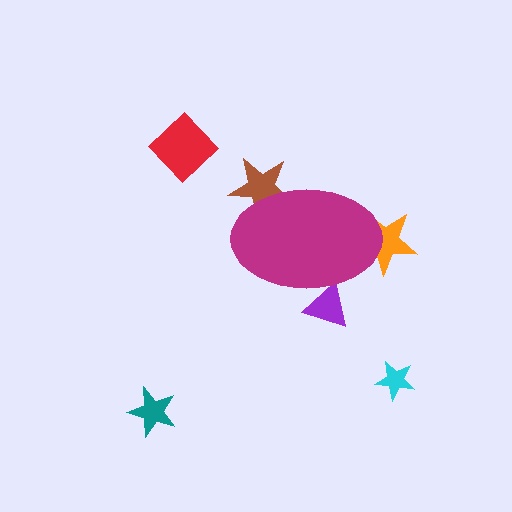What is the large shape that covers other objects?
A magenta ellipse.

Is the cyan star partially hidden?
No, the cyan star is fully visible.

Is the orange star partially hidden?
Yes, the orange star is partially hidden behind the magenta ellipse.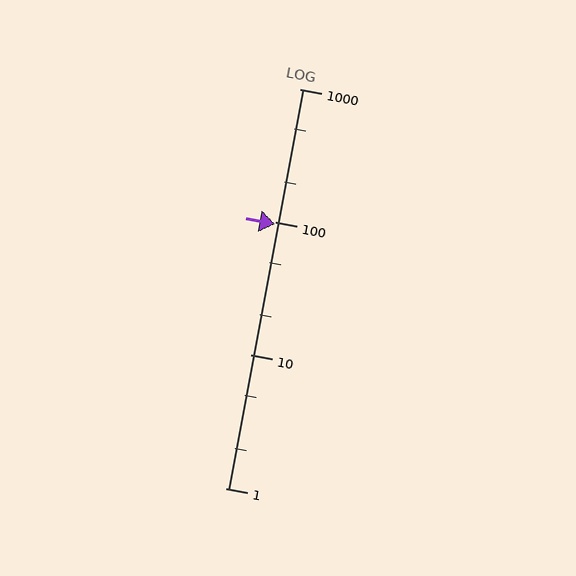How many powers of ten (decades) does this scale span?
The scale spans 3 decades, from 1 to 1000.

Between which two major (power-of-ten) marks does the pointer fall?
The pointer is between 10 and 100.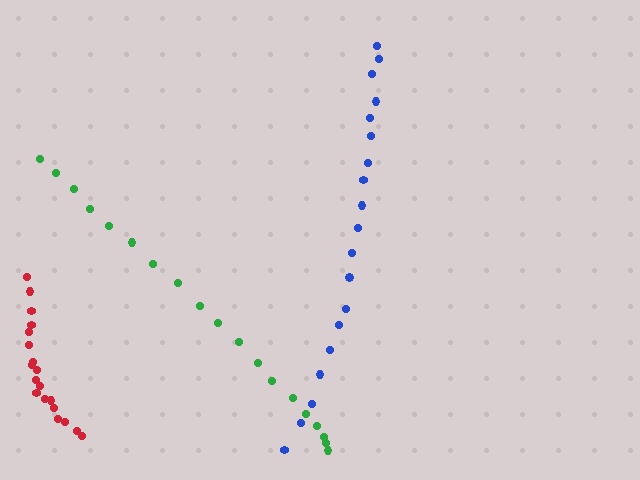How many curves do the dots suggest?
There are 3 distinct paths.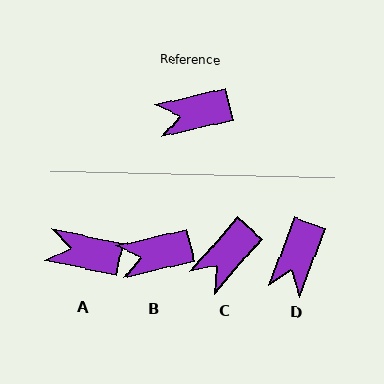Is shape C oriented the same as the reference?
No, it is off by about 35 degrees.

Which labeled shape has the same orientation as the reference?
B.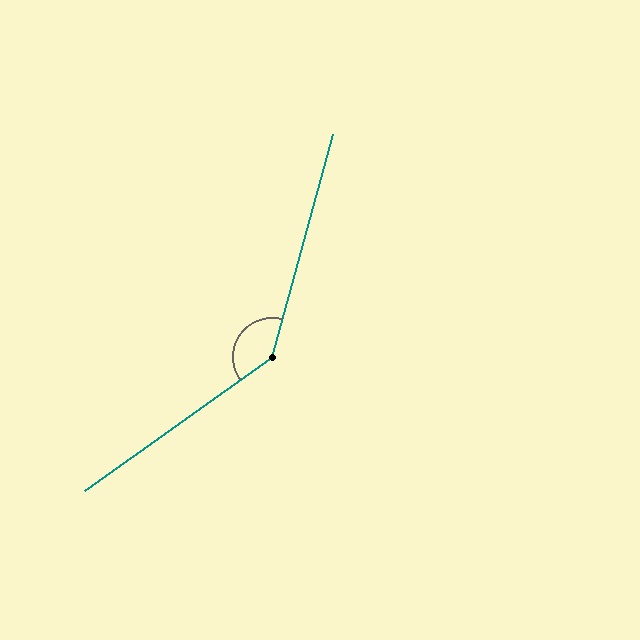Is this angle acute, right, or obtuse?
It is obtuse.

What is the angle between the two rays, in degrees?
Approximately 141 degrees.